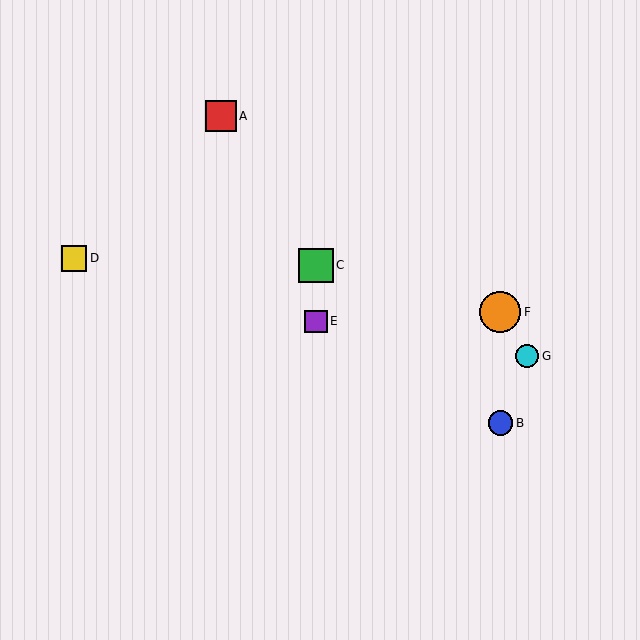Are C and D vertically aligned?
No, C is at x≈316 and D is at x≈74.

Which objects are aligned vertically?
Objects C, E are aligned vertically.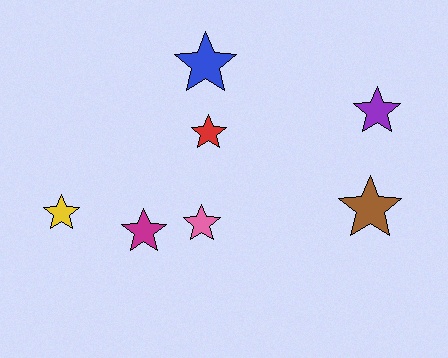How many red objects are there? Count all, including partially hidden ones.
There is 1 red object.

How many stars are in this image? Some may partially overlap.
There are 7 stars.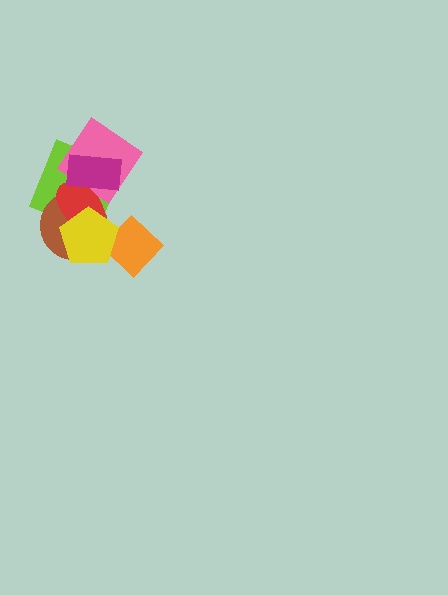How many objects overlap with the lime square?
5 objects overlap with the lime square.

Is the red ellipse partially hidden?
Yes, it is partially covered by another shape.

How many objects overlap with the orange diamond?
1 object overlaps with the orange diamond.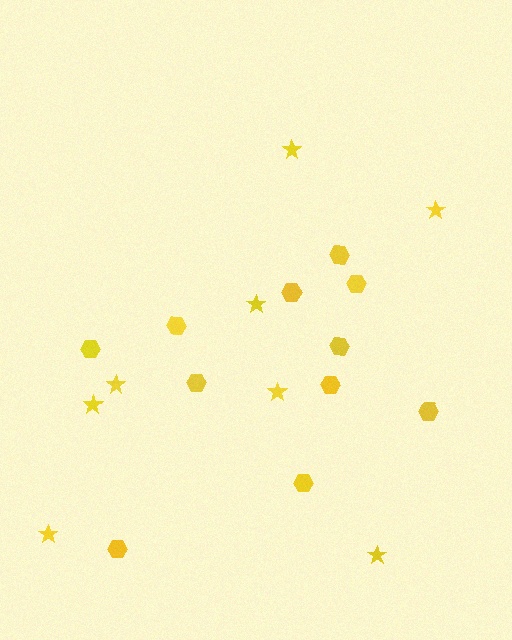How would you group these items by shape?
There are 2 groups: one group of hexagons (11) and one group of stars (8).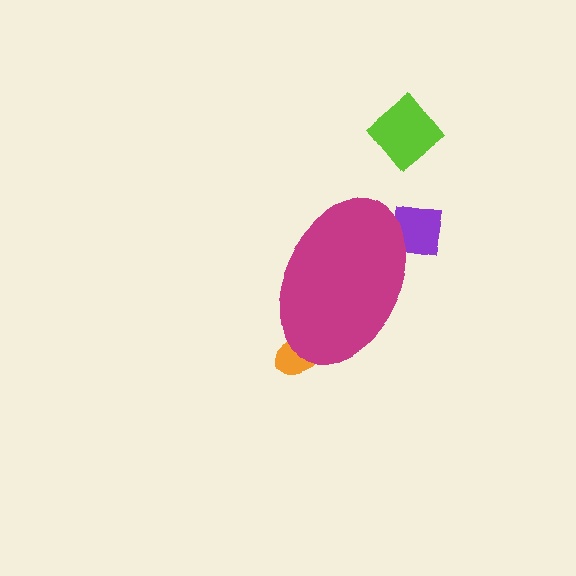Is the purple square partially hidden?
Yes, the purple square is partially hidden behind the magenta ellipse.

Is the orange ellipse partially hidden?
Yes, the orange ellipse is partially hidden behind the magenta ellipse.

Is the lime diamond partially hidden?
No, the lime diamond is fully visible.